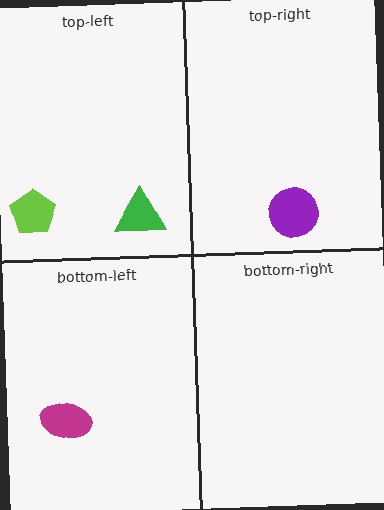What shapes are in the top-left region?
The green triangle, the lime pentagon.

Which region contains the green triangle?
The top-left region.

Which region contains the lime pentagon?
The top-left region.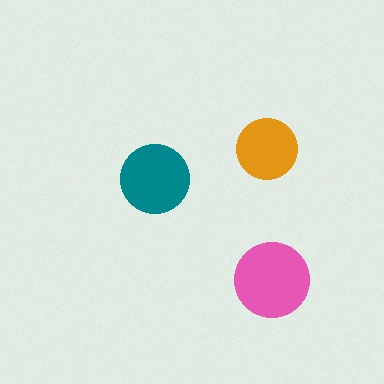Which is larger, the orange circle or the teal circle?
The teal one.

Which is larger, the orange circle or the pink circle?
The pink one.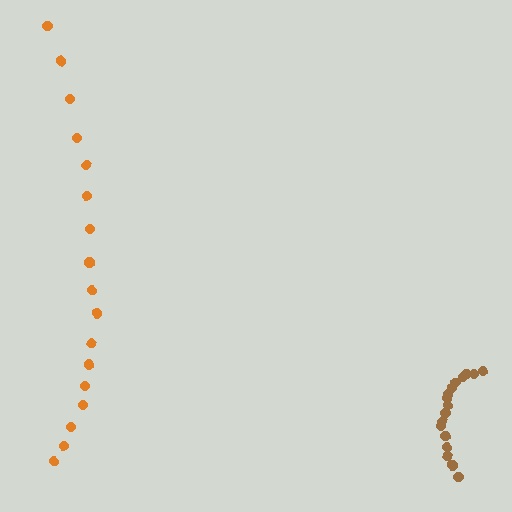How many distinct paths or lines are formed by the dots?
There are 2 distinct paths.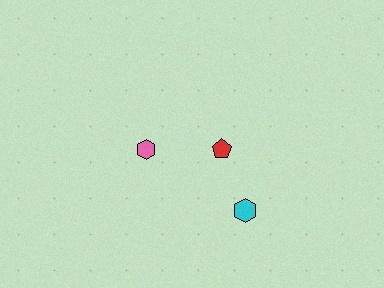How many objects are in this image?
There are 3 objects.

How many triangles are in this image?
There are no triangles.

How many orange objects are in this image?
There are no orange objects.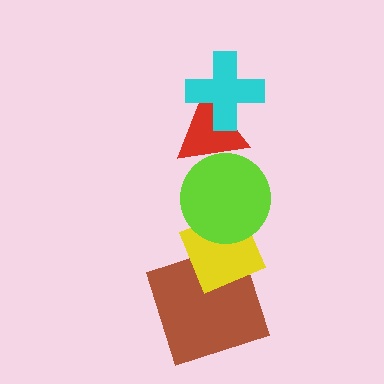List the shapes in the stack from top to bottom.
From top to bottom: the cyan cross, the red triangle, the lime circle, the yellow diamond, the brown square.